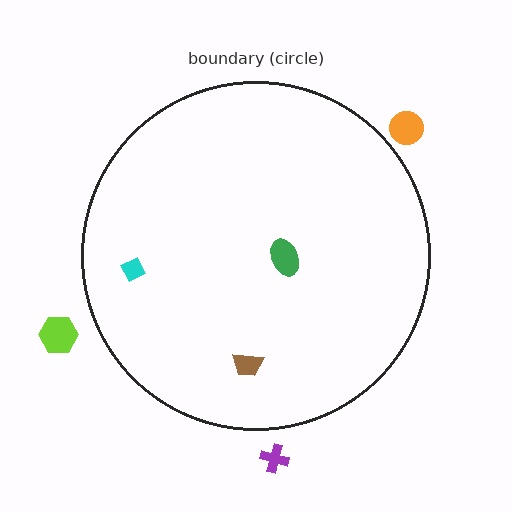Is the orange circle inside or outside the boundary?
Outside.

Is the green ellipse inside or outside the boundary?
Inside.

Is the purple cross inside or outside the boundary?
Outside.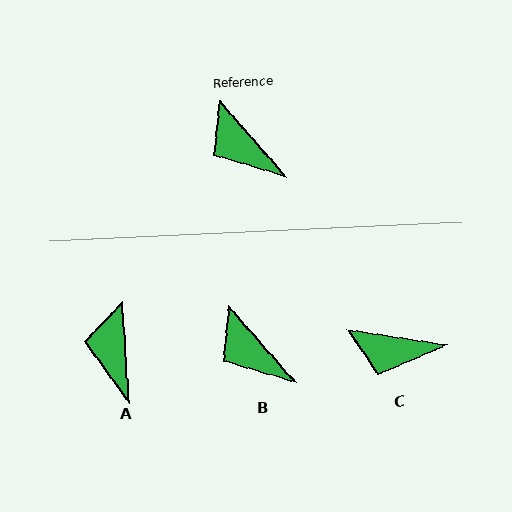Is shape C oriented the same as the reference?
No, it is off by about 40 degrees.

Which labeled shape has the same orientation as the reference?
B.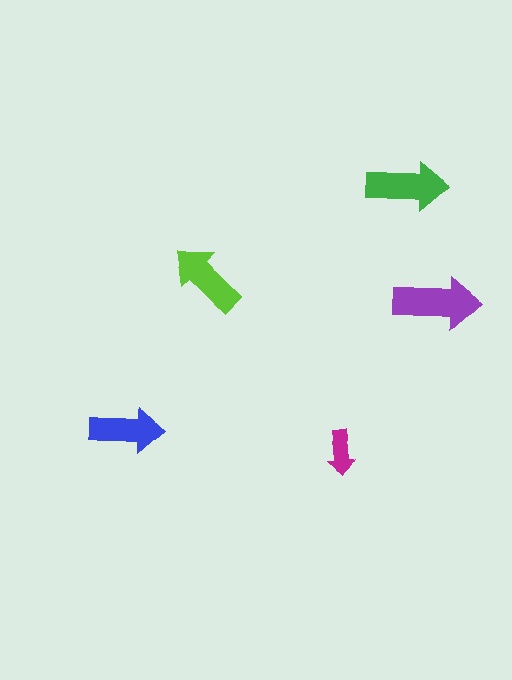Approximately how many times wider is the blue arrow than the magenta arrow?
About 1.5 times wider.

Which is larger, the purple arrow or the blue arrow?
The purple one.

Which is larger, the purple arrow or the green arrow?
The purple one.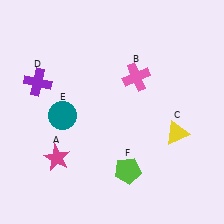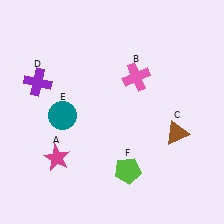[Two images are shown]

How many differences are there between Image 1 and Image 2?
There is 1 difference between the two images.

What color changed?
The triangle (C) changed from yellow in Image 1 to brown in Image 2.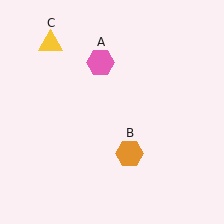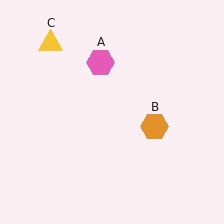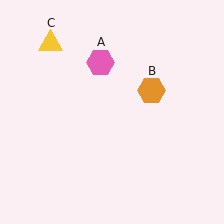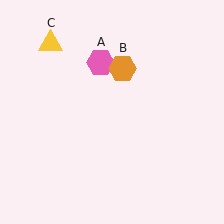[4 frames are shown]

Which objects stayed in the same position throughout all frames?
Pink hexagon (object A) and yellow triangle (object C) remained stationary.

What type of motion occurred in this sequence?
The orange hexagon (object B) rotated counterclockwise around the center of the scene.